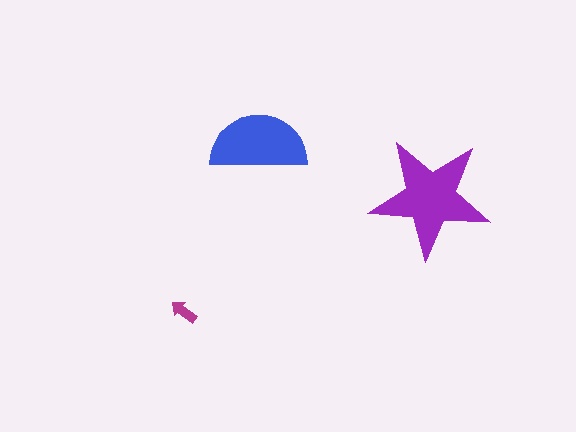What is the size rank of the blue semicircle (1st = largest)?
2nd.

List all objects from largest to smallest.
The purple star, the blue semicircle, the magenta arrow.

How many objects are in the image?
There are 3 objects in the image.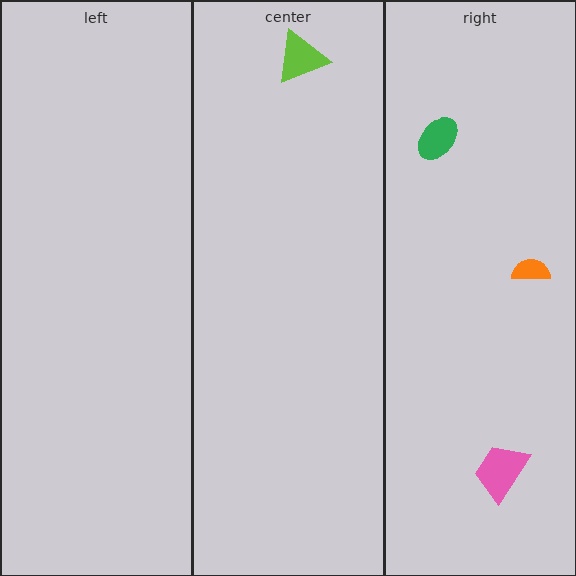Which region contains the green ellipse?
The right region.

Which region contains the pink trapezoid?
The right region.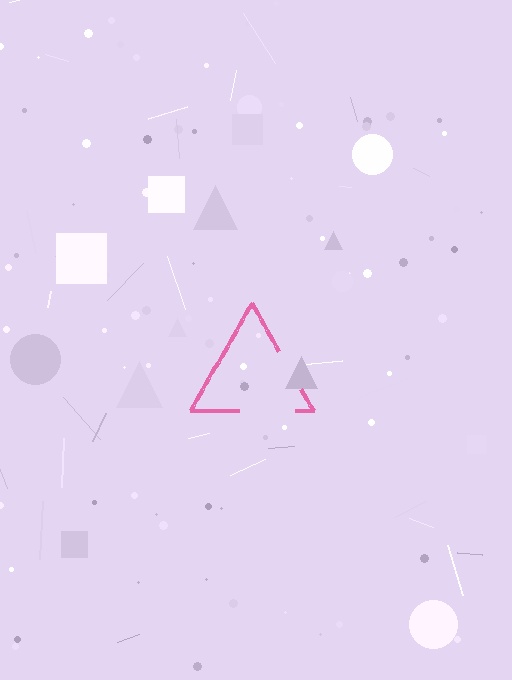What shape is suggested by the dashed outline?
The dashed outline suggests a triangle.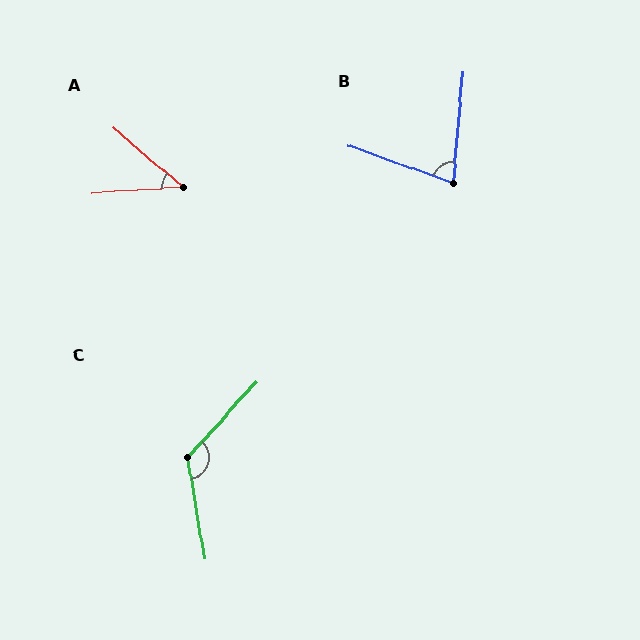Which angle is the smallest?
A, at approximately 44 degrees.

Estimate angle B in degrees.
Approximately 75 degrees.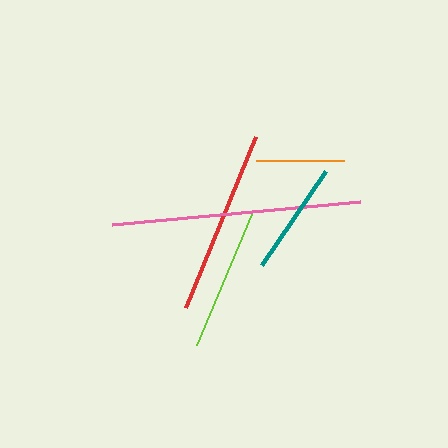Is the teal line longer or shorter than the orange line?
The teal line is longer than the orange line.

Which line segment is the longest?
The pink line is the longest at approximately 249 pixels.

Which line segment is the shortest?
The orange line is the shortest at approximately 88 pixels.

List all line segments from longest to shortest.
From longest to shortest: pink, red, lime, teal, orange.